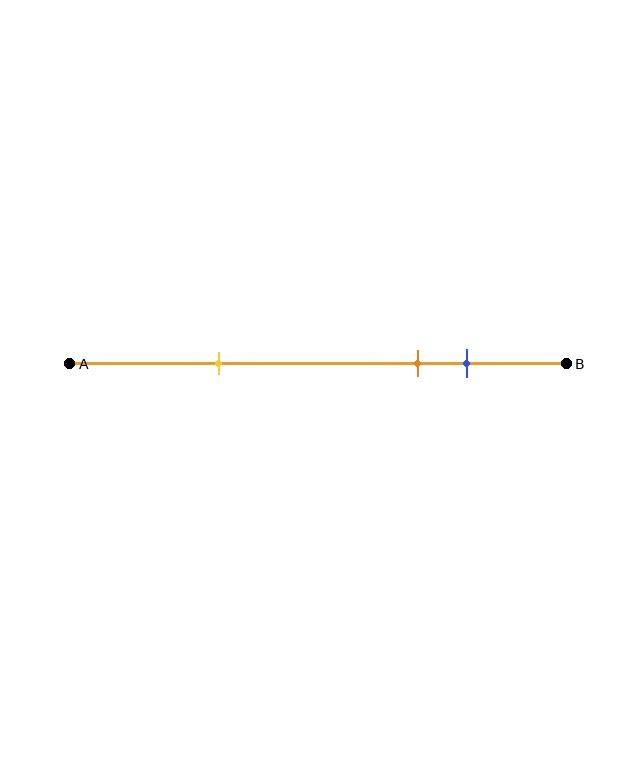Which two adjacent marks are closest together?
The orange and blue marks are the closest adjacent pair.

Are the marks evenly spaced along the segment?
No, the marks are not evenly spaced.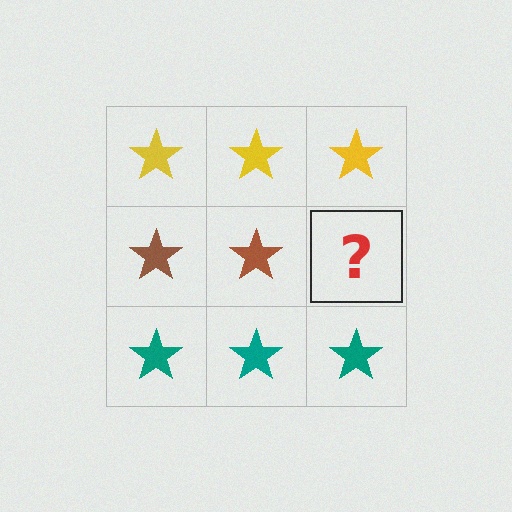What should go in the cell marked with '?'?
The missing cell should contain a brown star.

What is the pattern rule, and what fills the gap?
The rule is that each row has a consistent color. The gap should be filled with a brown star.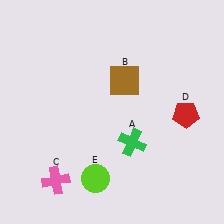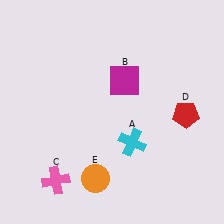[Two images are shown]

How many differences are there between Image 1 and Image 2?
There are 3 differences between the two images.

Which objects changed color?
A changed from green to cyan. B changed from brown to magenta. E changed from lime to orange.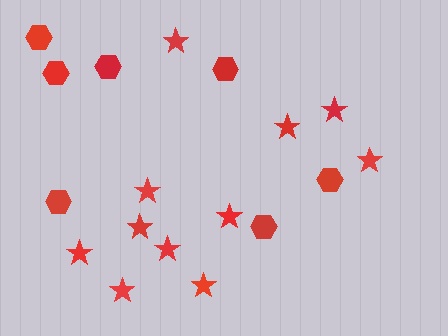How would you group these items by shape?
There are 2 groups: one group of hexagons (7) and one group of stars (11).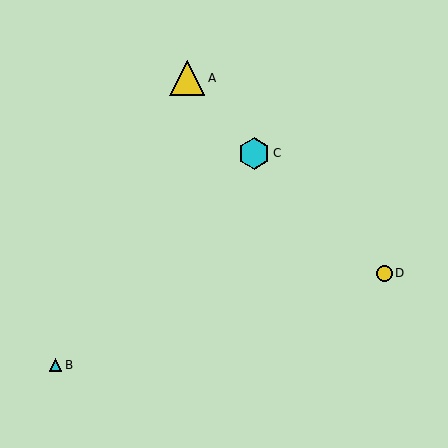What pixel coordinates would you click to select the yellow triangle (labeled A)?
Click at (187, 78) to select the yellow triangle A.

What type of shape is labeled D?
Shape D is a yellow circle.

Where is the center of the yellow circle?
The center of the yellow circle is at (384, 273).